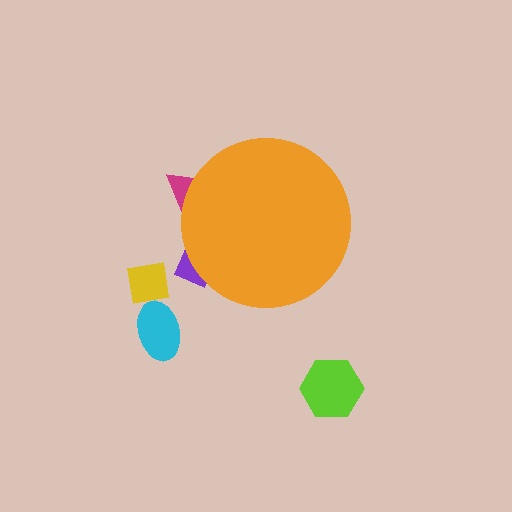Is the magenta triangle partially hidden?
Yes, the magenta triangle is partially hidden behind the orange circle.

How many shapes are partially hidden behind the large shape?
2 shapes are partially hidden.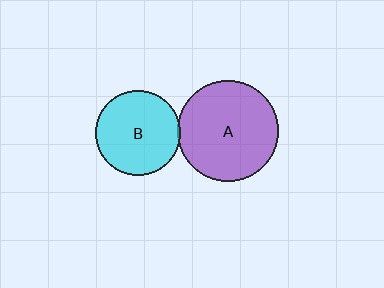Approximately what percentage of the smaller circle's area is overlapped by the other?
Approximately 5%.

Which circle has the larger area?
Circle A (purple).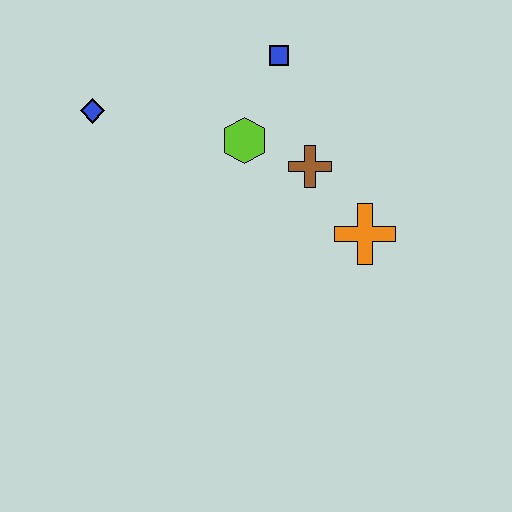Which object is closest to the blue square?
The lime hexagon is closest to the blue square.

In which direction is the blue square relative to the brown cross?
The blue square is above the brown cross.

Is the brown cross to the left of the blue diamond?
No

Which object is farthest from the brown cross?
The blue diamond is farthest from the brown cross.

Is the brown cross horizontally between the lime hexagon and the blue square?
No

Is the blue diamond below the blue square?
Yes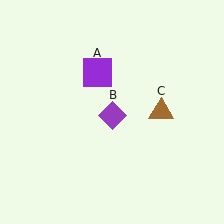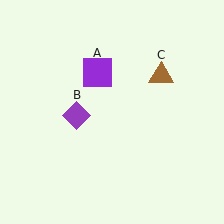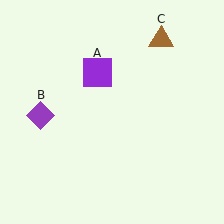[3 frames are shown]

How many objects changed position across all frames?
2 objects changed position: purple diamond (object B), brown triangle (object C).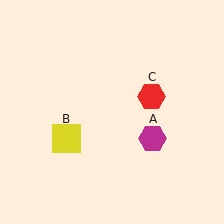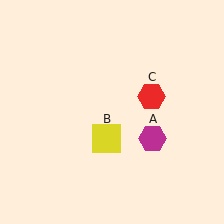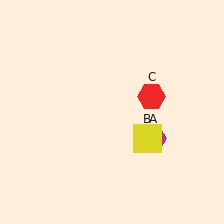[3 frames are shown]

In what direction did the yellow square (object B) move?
The yellow square (object B) moved right.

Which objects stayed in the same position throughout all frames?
Magenta hexagon (object A) and red hexagon (object C) remained stationary.